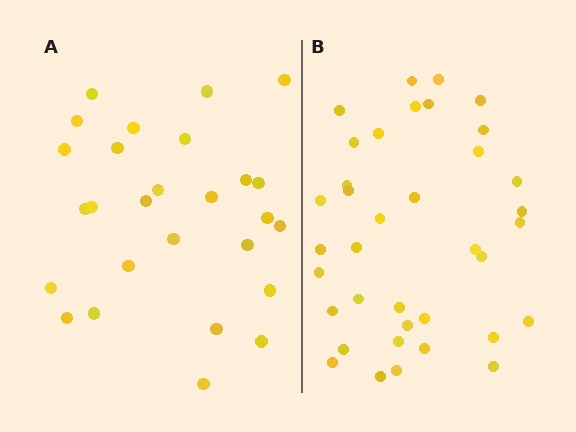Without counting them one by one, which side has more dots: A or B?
Region B (the right region) has more dots.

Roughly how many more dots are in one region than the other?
Region B has roughly 10 or so more dots than region A.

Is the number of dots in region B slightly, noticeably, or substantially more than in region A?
Region B has noticeably more, but not dramatically so. The ratio is roughly 1.4 to 1.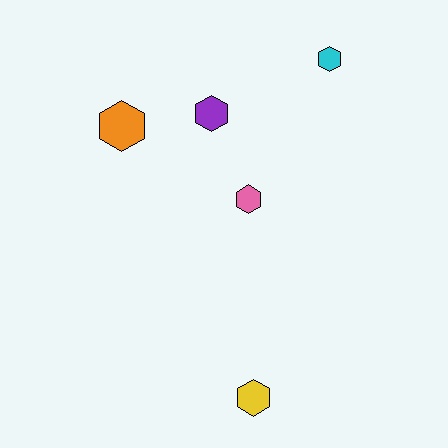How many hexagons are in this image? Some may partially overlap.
There are 5 hexagons.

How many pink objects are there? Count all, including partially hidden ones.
There is 1 pink object.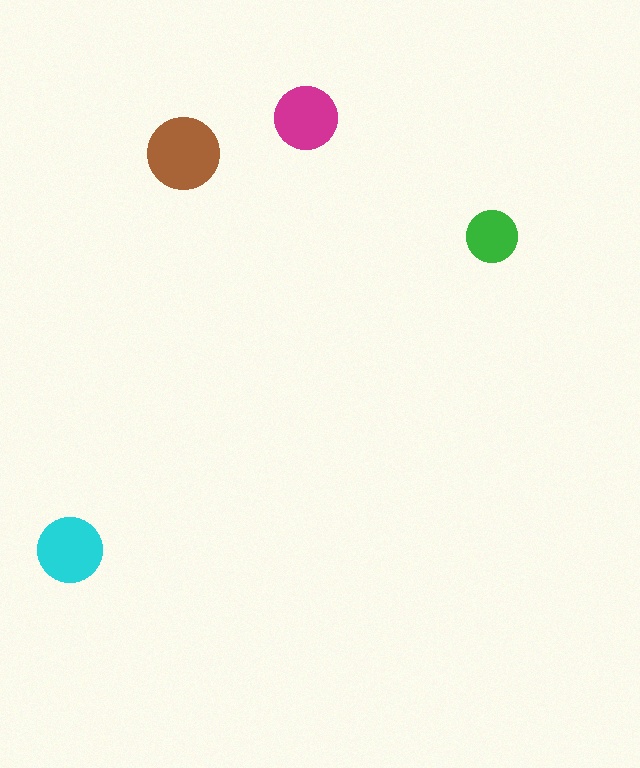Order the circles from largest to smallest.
the brown one, the cyan one, the magenta one, the green one.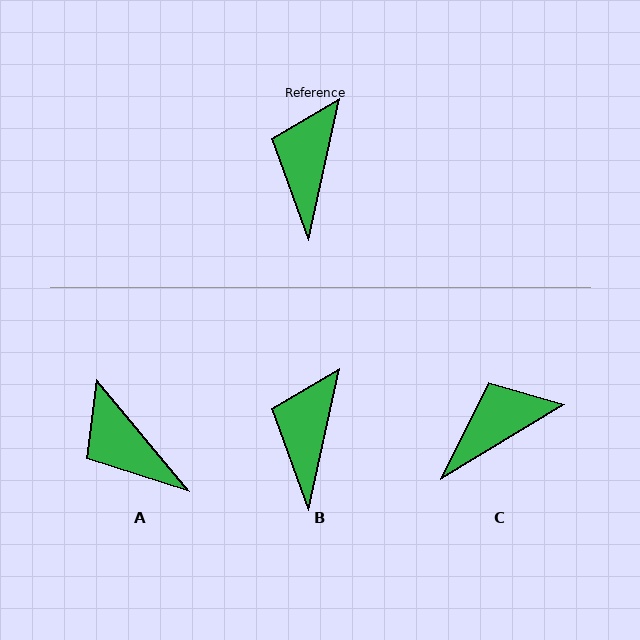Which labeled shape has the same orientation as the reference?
B.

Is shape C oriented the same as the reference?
No, it is off by about 47 degrees.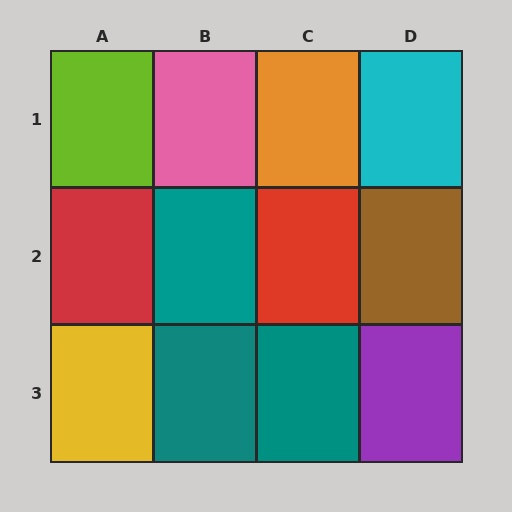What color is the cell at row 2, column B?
Teal.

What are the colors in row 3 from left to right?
Yellow, teal, teal, purple.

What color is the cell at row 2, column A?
Red.